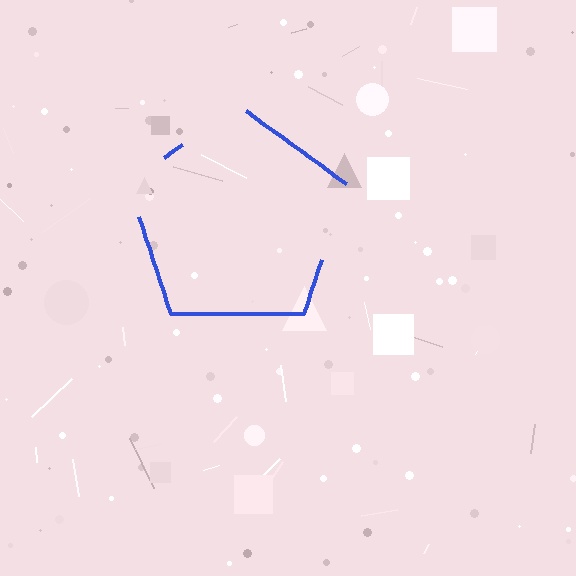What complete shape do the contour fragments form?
The contour fragments form a pentagon.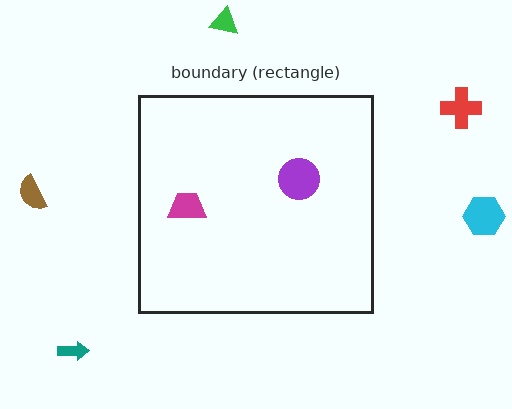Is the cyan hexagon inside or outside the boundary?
Outside.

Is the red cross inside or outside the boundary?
Outside.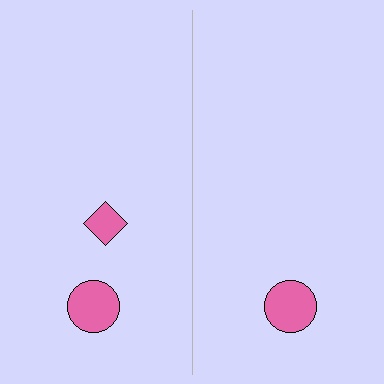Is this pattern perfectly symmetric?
No, the pattern is not perfectly symmetric. A pink diamond is missing from the right side.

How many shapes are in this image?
There are 3 shapes in this image.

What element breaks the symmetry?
A pink diamond is missing from the right side.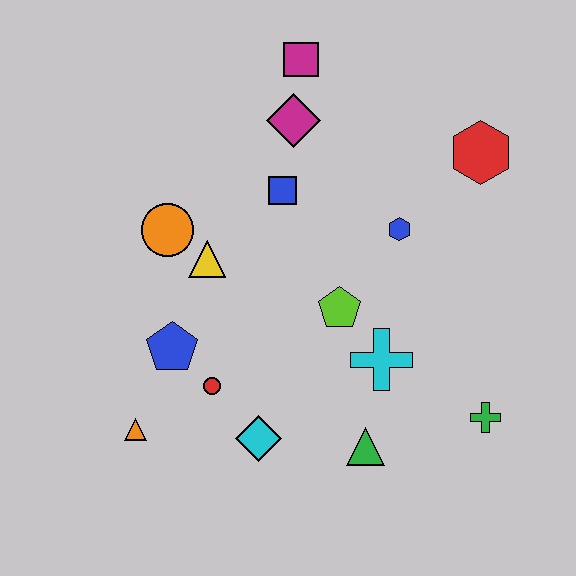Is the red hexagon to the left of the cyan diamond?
No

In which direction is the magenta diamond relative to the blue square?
The magenta diamond is above the blue square.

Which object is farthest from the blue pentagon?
The red hexagon is farthest from the blue pentagon.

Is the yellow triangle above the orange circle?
No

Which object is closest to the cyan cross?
The lime pentagon is closest to the cyan cross.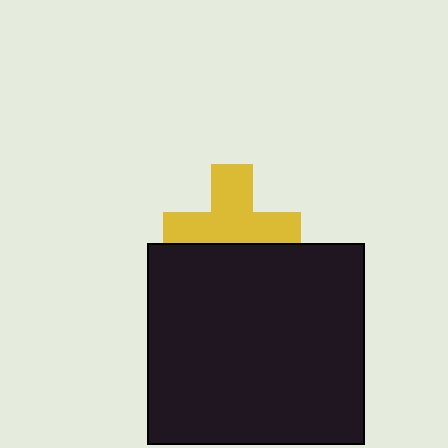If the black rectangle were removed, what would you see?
You would see the complete yellow cross.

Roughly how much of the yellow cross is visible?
Most of it is visible (roughly 65%).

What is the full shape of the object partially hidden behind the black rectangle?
The partially hidden object is a yellow cross.